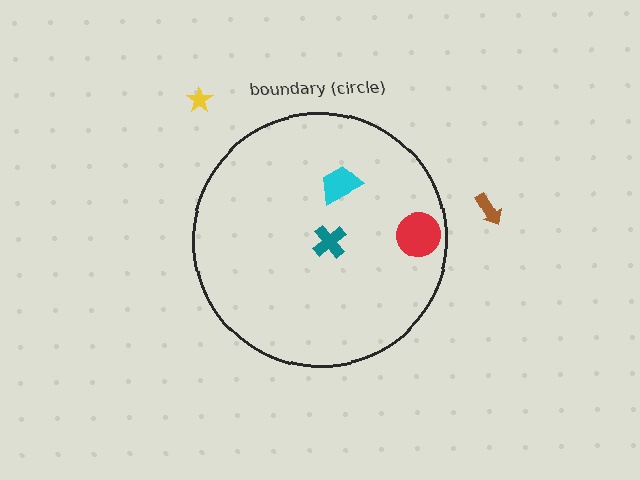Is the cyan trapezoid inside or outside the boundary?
Inside.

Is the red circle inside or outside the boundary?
Inside.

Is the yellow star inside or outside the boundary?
Outside.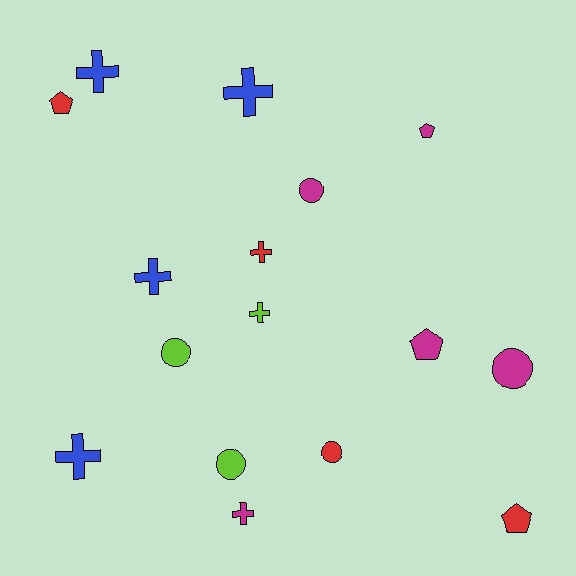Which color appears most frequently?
Magenta, with 5 objects.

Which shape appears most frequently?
Cross, with 7 objects.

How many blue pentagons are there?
There are no blue pentagons.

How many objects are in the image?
There are 16 objects.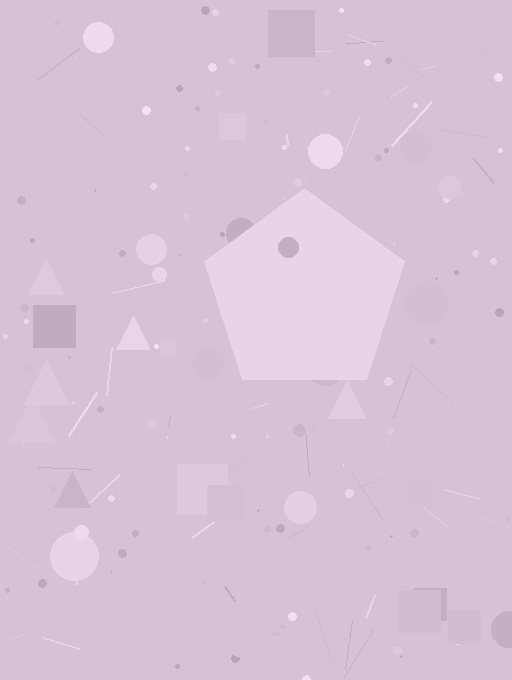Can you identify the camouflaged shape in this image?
The camouflaged shape is a pentagon.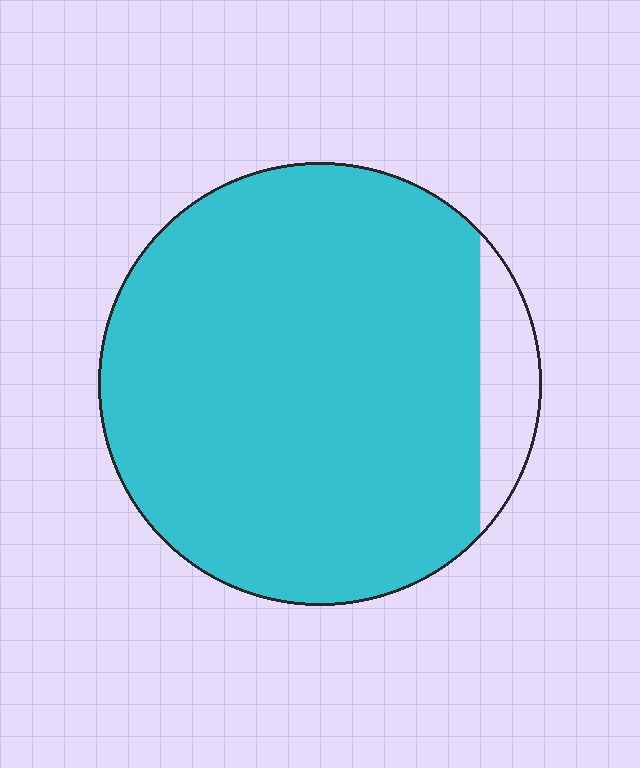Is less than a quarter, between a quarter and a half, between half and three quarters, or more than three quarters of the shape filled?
More than three quarters.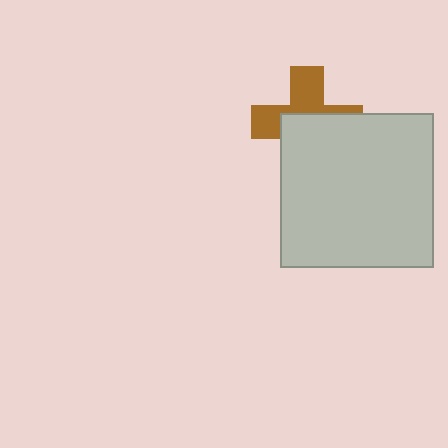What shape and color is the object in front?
The object in front is a light gray square.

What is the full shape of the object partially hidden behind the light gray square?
The partially hidden object is a brown cross.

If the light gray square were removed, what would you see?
You would see the complete brown cross.